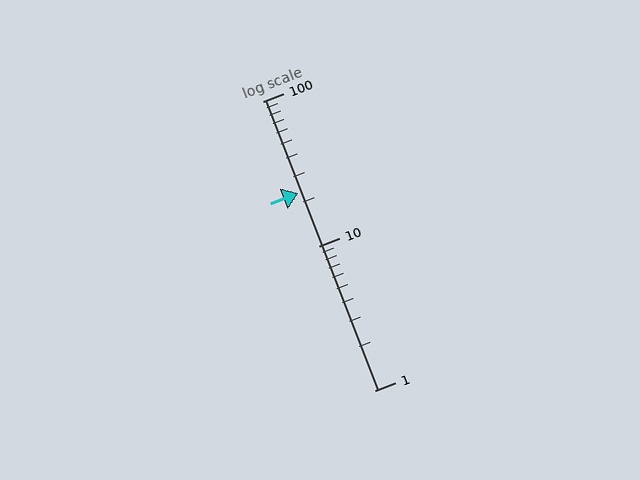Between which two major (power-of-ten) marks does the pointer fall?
The pointer is between 10 and 100.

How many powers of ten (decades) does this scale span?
The scale spans 2 decades, from 1 to 100.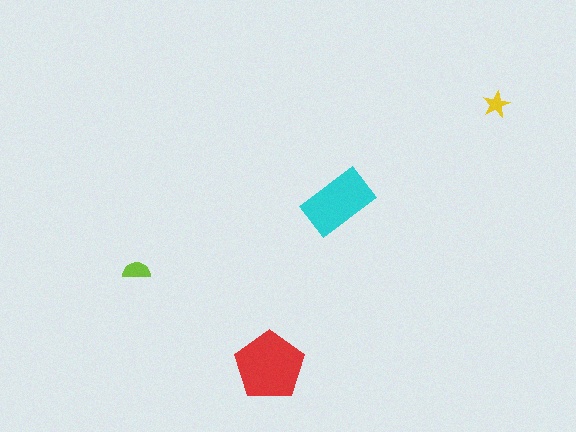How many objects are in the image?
There are 4 objects in the image.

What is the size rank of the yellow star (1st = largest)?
4th.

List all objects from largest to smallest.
The red pentagon, the cyan rectangle, the lime semicircle, the yellow star.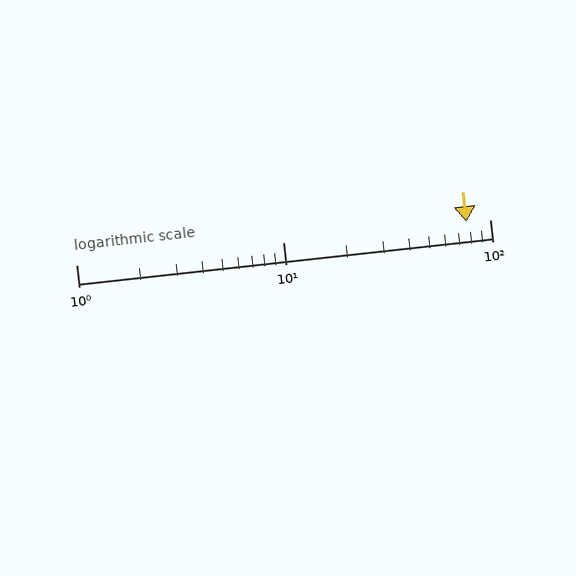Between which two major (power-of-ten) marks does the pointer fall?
The pointer is between 10 and 100.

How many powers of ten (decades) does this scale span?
The scale spans 2 decades, from 1 to 100.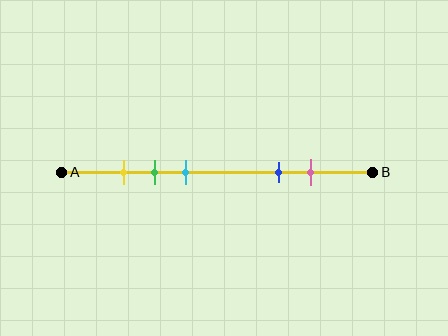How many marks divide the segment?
There are 5 marks dividing the segment.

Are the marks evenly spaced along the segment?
No, the marks are not evenly spaced.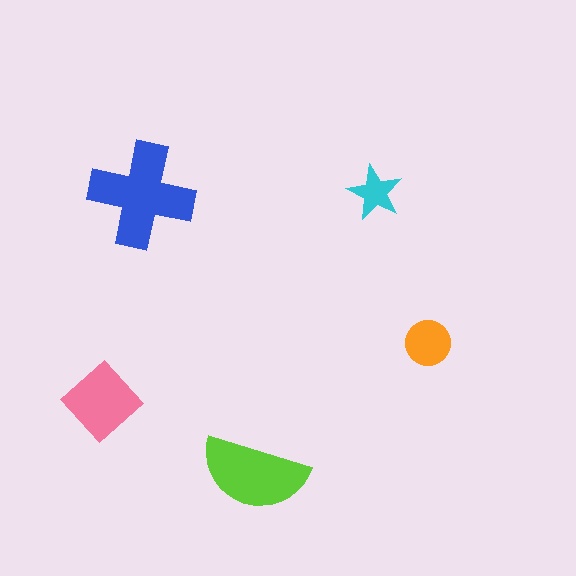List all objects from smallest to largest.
The cyan star, the orange circle, the pink diamond, the lime semicircle, the blue cross.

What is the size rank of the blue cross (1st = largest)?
1st.